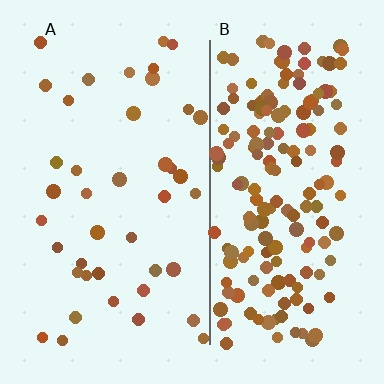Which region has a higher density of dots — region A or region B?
B (the right).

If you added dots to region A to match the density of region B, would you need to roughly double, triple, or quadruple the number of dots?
Approximately quadruple.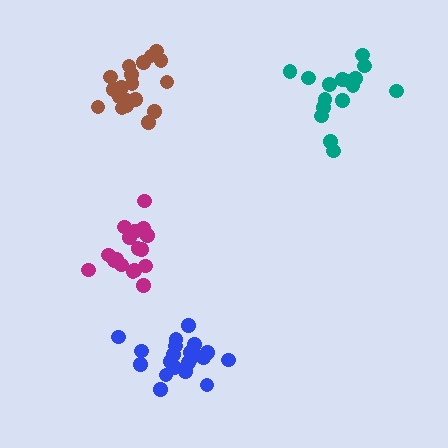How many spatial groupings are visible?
There are 4 spatial groupings.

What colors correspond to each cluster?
The clusters are colored: blue, teal, brown, magenta.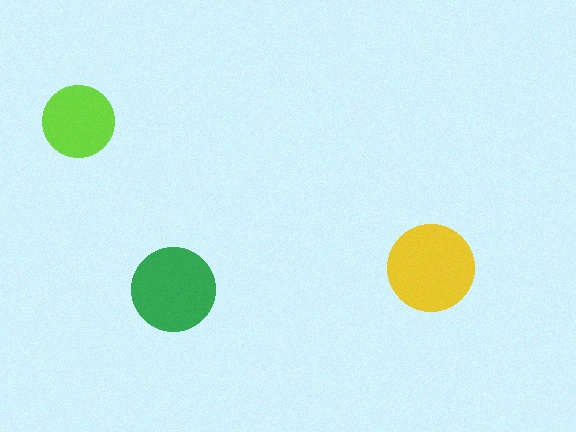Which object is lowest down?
The green circle is bottommost.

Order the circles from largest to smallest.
the yellow one, the green one, the lime one.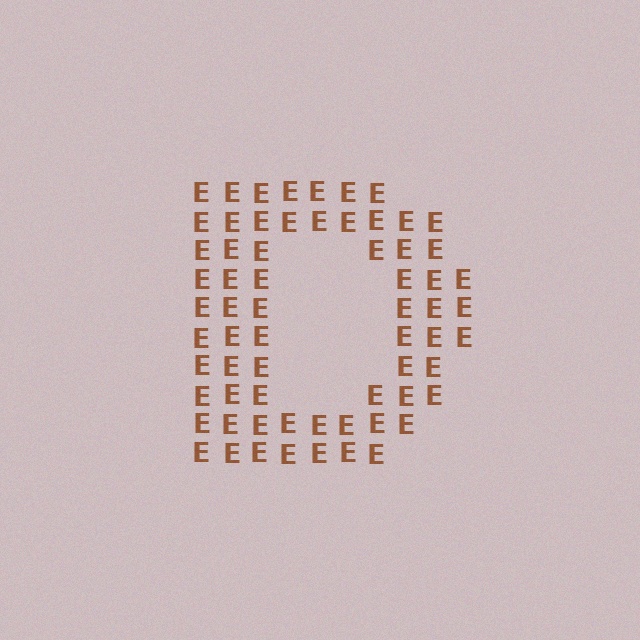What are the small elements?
The small elements are letter E's.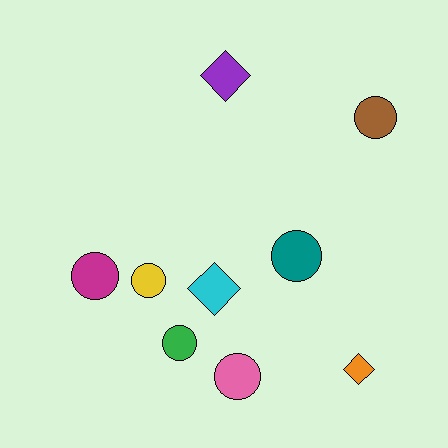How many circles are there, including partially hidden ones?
There are 6 circles.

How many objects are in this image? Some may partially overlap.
There are 9 objects.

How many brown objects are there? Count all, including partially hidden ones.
There is 1 brown object.